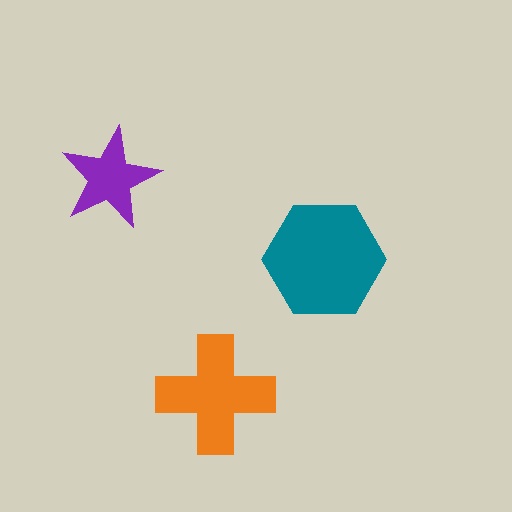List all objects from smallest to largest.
The purple star, the orange cross, the teal hexagon.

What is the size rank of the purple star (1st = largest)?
3rd.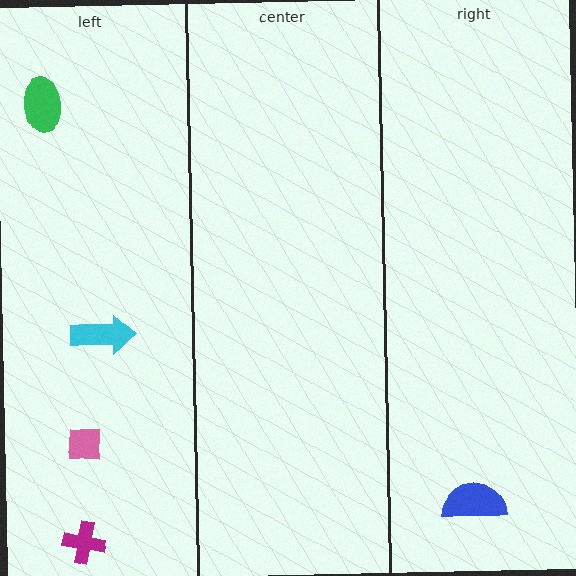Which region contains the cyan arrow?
The left region.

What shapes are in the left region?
The cyan arrow, the green ellipse, the magenta cross, the pink square.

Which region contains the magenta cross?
The left region.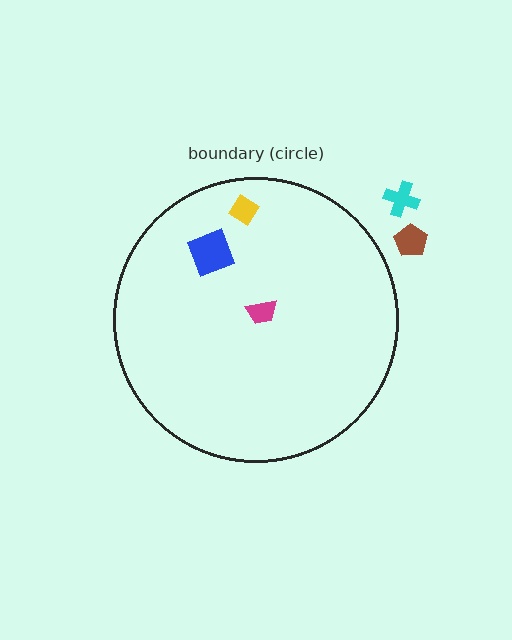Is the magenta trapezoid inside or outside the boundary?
Inside.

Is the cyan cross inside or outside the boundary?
Outside.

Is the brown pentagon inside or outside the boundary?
Outside.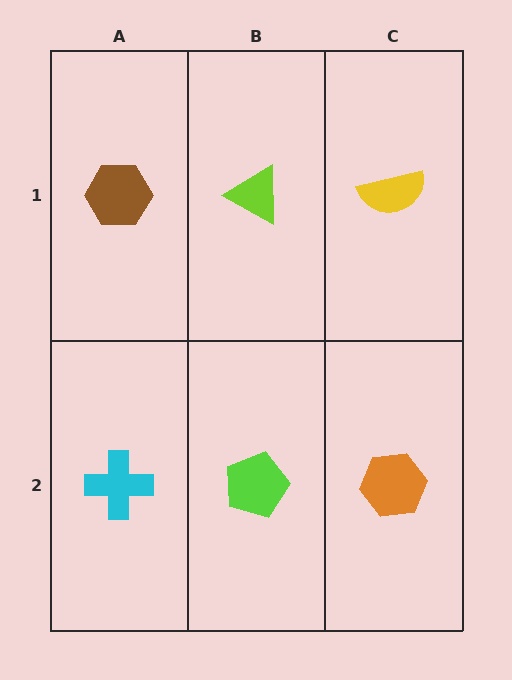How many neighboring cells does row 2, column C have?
2.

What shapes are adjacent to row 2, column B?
A lime triangle (row 1, column B), a cyan cross (row 2, column A), an orange hexagon (row 2, column C).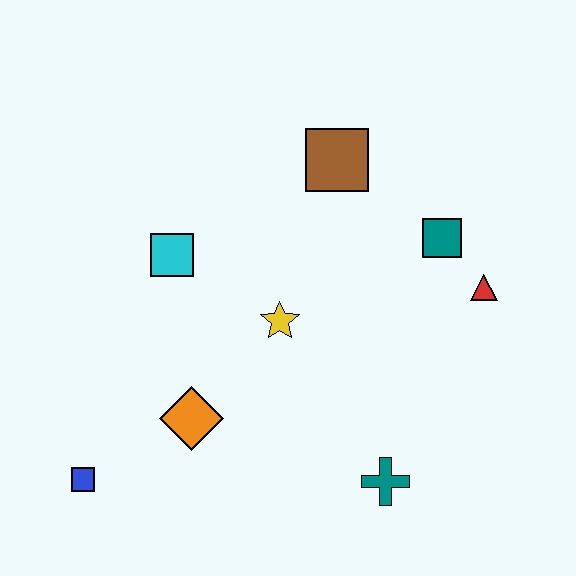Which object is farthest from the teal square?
The blue square is farthest from the teal square.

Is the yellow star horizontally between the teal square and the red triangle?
No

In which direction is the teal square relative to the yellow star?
The teal square is to the right of the yellow star.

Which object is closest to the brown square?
The teal square is closest to the brown square.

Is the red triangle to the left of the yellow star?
No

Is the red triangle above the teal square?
No